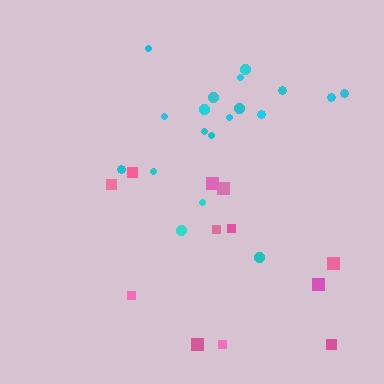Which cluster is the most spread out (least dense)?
Pink.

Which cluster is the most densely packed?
Cyan.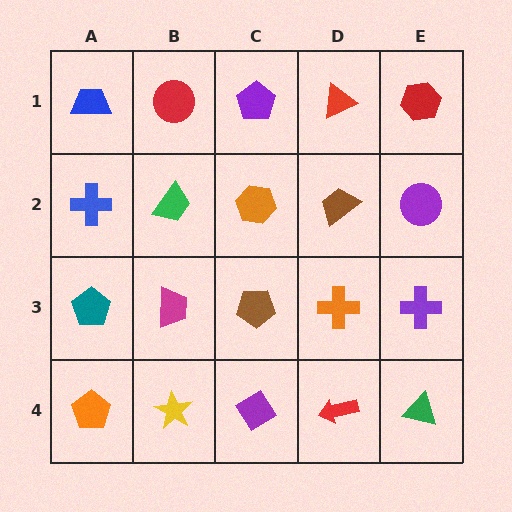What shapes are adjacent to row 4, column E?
A purple cross (row 3, column E), a red arrow (row 4, column D).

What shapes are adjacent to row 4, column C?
A brown pentagon (row 3, column C), a yellow star (row 4, column B), a red arrow (row 4, column D).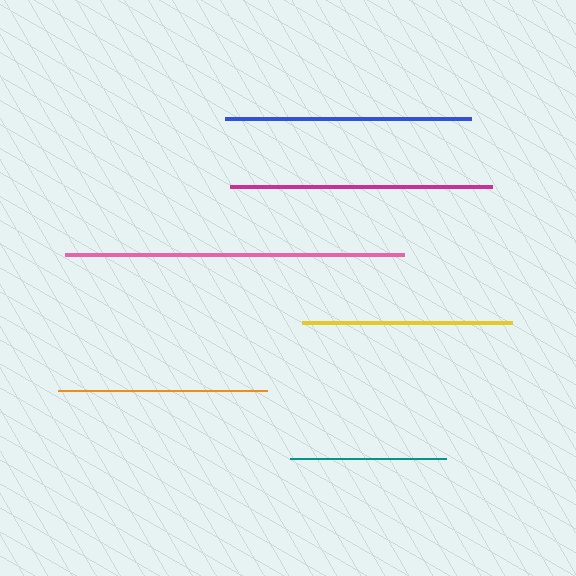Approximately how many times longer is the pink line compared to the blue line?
The pink line is approximately 1.4 times the length of the blue line.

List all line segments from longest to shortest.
From longest to shortest: pink, magenta, blue, yellow, orange, teal.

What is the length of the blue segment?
The blue segment is approximately 246 pixels long.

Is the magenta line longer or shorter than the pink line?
The pink line is longer than the magenta line.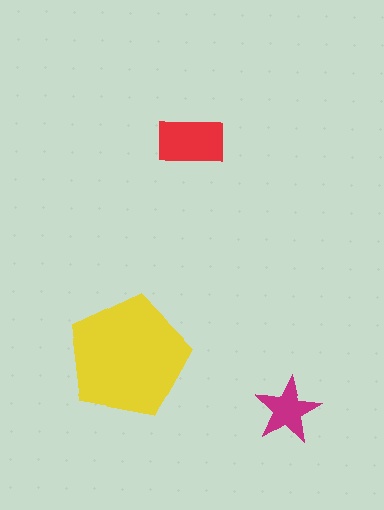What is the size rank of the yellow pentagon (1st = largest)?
1st.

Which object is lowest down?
The magenta star is bottommost.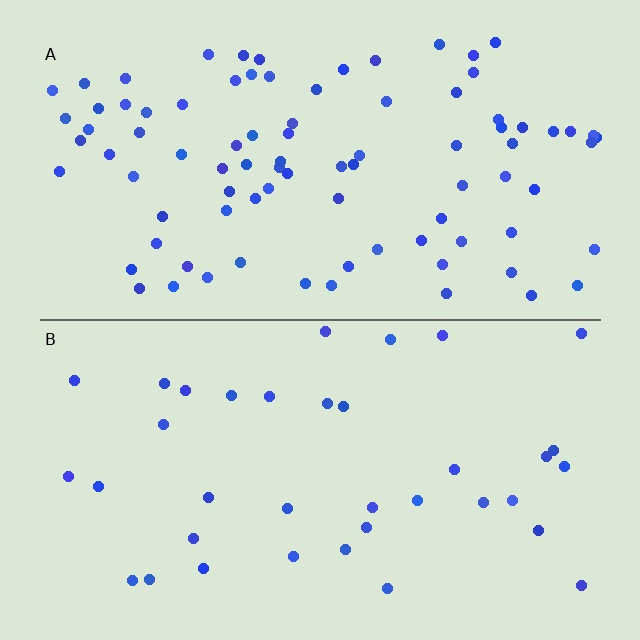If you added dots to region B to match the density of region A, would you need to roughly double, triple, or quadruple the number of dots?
Approximately double.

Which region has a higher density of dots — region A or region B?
A (the top).